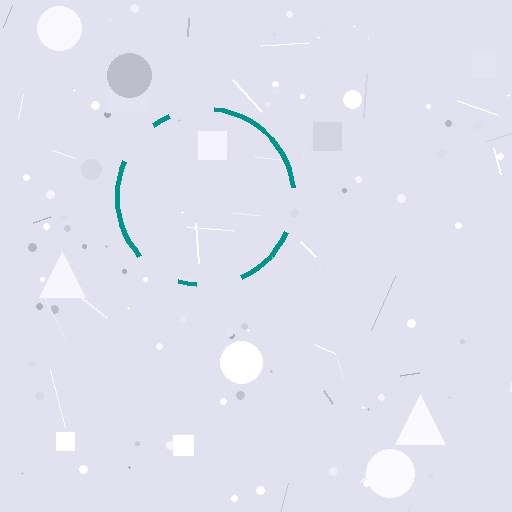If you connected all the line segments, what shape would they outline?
They would outline a circle.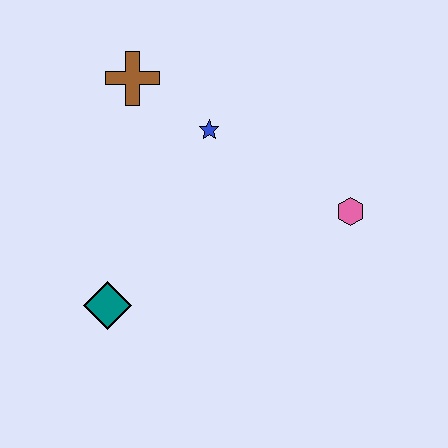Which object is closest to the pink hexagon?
The blue star is closest to the pink hexagon.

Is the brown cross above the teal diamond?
Yes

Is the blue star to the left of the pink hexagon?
Yes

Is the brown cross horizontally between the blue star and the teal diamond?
Yes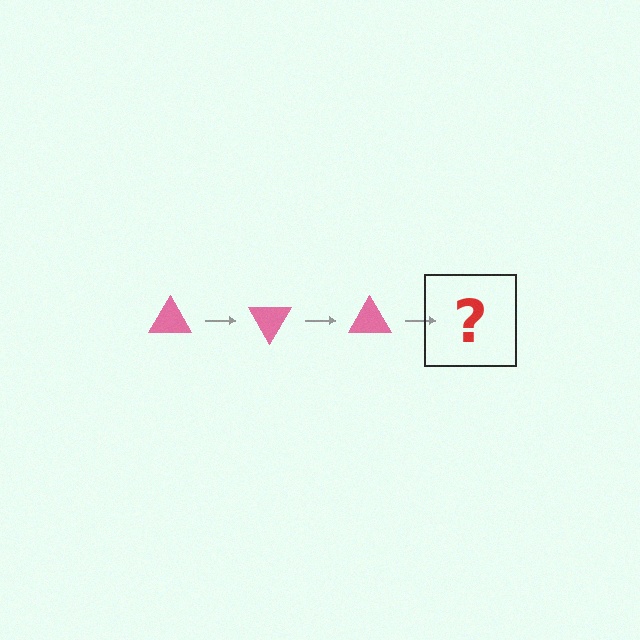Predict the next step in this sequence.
The next step is a pink triangle rotated 180 degrees.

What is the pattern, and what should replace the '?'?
The pattern is that the triangle rotates 60 degrees each step. The '?' should be a pink triangle rotated 180 degrees.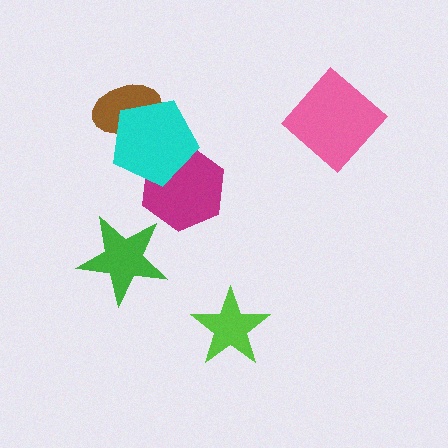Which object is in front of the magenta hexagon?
The cyan pentagon is in front of the magenta hexagon.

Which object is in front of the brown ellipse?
The cyan pentagon is in front of the brown ellipse.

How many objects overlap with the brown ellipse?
1 object overlaps with the brown ellipse.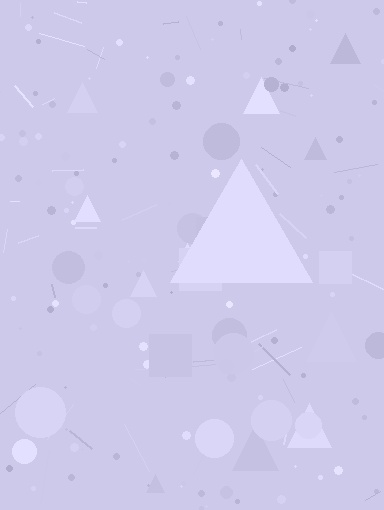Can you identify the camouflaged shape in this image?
The camouflaged shape is a triangle.